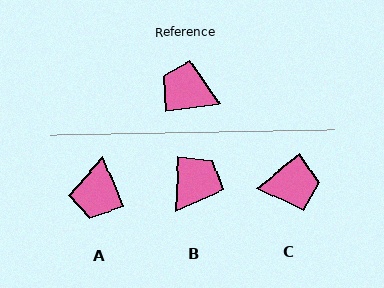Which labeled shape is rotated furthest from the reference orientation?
C, about 150 degrees away.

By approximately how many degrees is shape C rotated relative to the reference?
Approximately 150 degrees clockwise.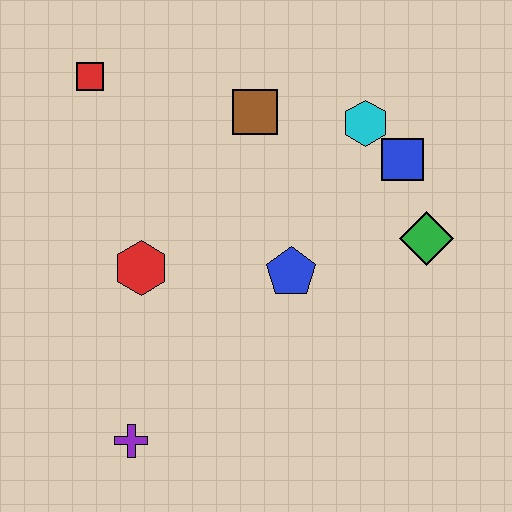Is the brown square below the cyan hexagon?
No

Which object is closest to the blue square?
The cyan hexagon is closest to the blue square.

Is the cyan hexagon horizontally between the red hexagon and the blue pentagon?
No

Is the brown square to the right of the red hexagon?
Yes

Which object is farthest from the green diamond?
The red square is farthest from the green diamond.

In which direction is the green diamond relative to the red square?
The green diamond is to the right of the red square.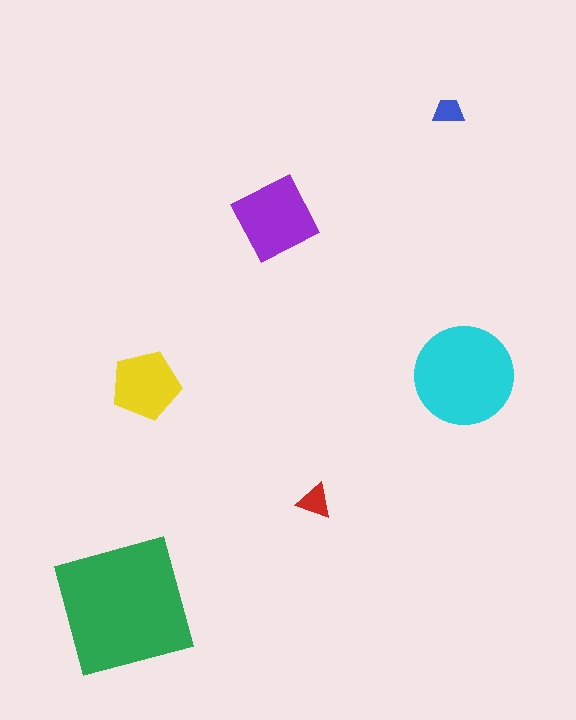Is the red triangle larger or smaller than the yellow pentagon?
Smaller.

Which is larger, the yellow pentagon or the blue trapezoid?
The yellow pentagon.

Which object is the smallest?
The blue trapezoid.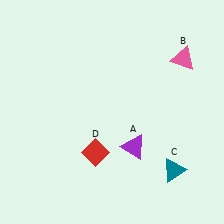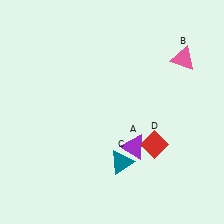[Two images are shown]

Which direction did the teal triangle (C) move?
The teal triangle (C) moved left.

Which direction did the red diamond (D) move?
The red diamond (D) moved right.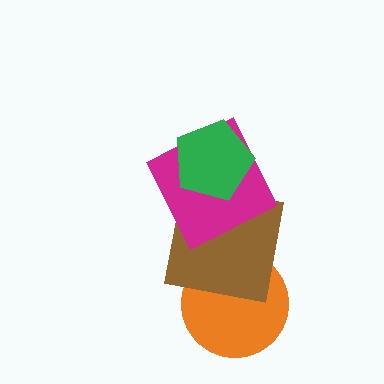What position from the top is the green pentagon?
The green pentagon is 1st from the top.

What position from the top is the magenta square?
The magenta square is 2nd from the top.